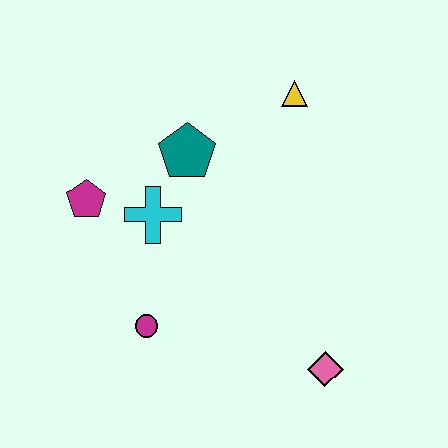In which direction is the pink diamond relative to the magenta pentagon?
The pink diamond is to the right of the magenta pentagon.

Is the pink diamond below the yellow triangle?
Yes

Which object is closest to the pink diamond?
The magenta circle is closest to the pink diamond.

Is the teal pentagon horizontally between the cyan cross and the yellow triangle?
Yes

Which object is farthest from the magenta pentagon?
The pink diamond is farthest from the magenta pentagon.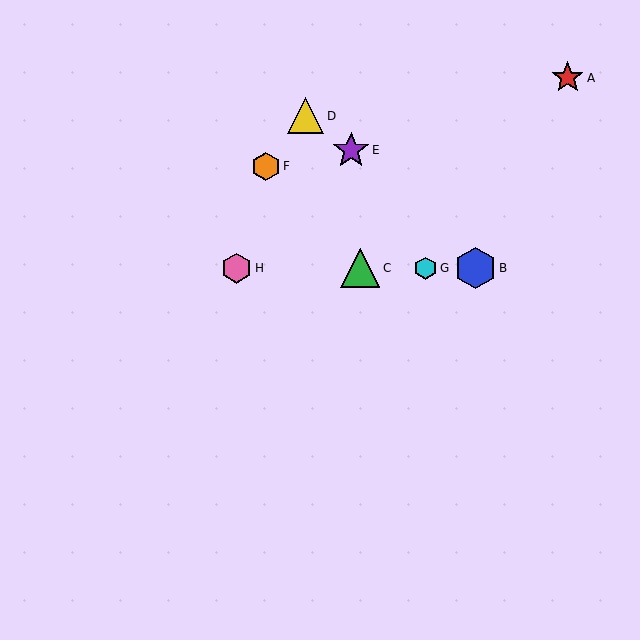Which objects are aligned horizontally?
Objects B, C, G, H are aligned horizontally.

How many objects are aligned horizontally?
4 objects (B, C, G, H) are aligned horizontally.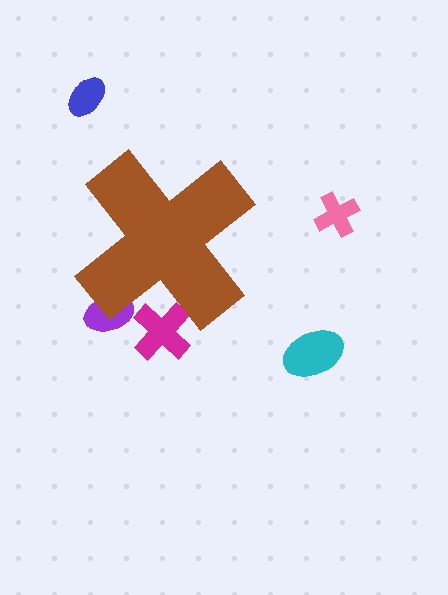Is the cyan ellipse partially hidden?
No, the cyan ellipse is fully visible.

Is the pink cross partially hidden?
No, the pink cross is fully visible.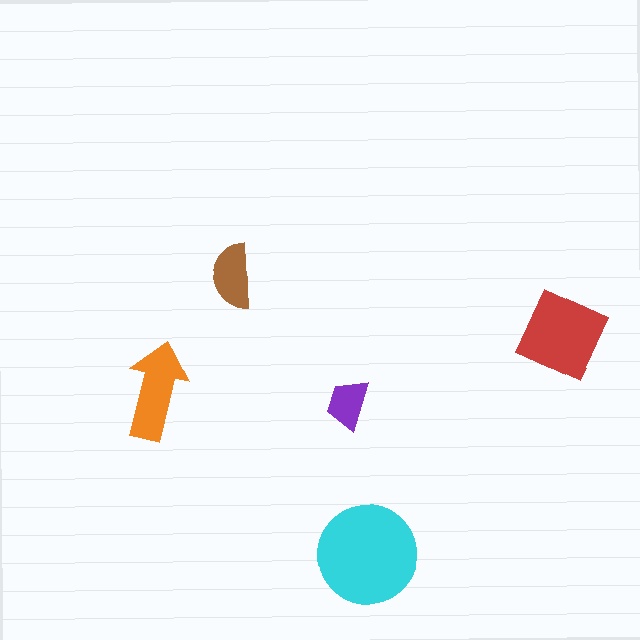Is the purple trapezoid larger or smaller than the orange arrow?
Smaller.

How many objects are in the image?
There are 5 objects in the image.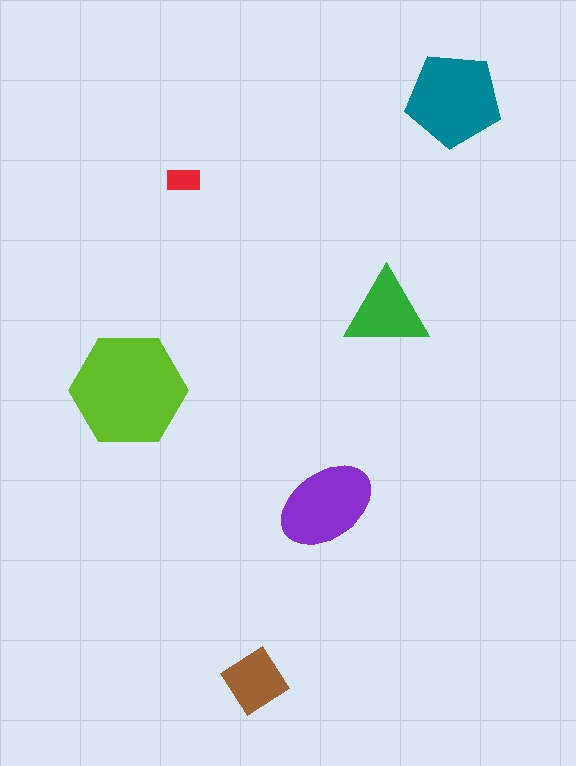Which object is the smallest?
The red rectangle.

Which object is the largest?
The lime hexagon.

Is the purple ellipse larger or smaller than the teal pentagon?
Smaller.